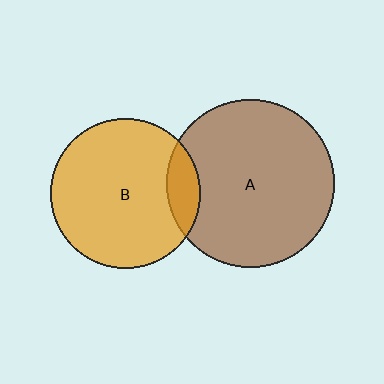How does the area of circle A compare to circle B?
Approximately 1.2 times.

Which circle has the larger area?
Circle A (brown).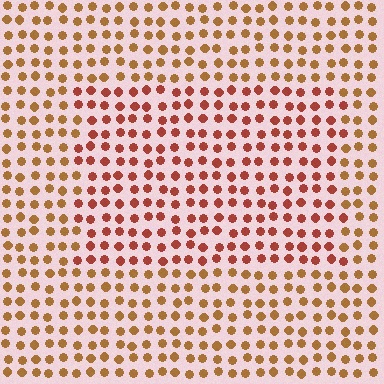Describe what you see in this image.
The image is filled with small brown elements in a uniform arrangement. A rectangle-shaped region is visible where the elements are tinted to a slightly different hue, forming a subtle color boundary.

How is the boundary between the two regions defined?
The boundary is defined purely by a slight shift in hue (about 28 degrees). Spacing, size, and orientation are identical on both sides.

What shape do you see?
I see a rectangle.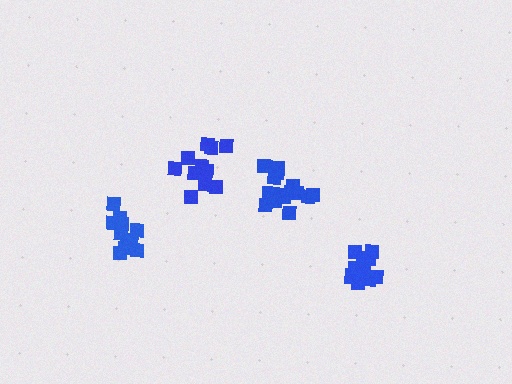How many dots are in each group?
Group 1: 16 dots, Group 2: 13 dots, Group 3: 12 dots, Group 4: 12 dots (53 total).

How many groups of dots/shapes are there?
There are 4 groups.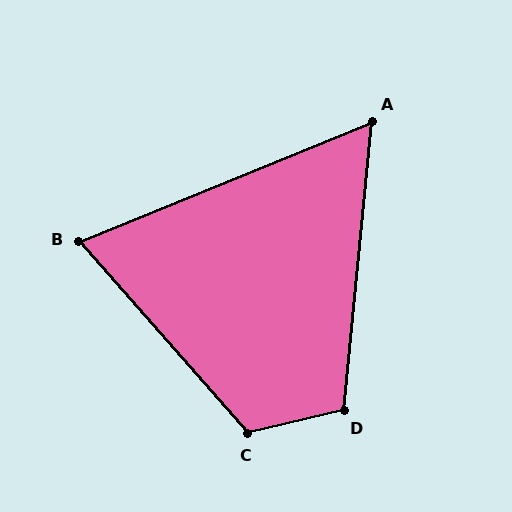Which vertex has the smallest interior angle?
A, at approximately 62 degrees.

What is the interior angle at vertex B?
Approximately 71 degrees (acute).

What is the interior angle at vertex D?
Approximately 109 degrees (obtuse).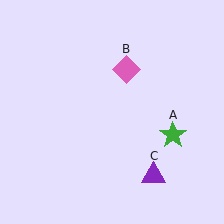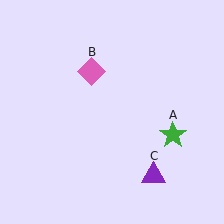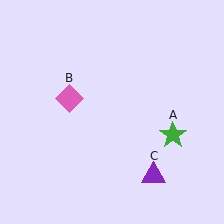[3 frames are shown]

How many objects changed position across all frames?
1 object changed position: pink diamond (object B).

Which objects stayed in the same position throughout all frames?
Green star (object A) and purple triangle (object C) remained stationary.